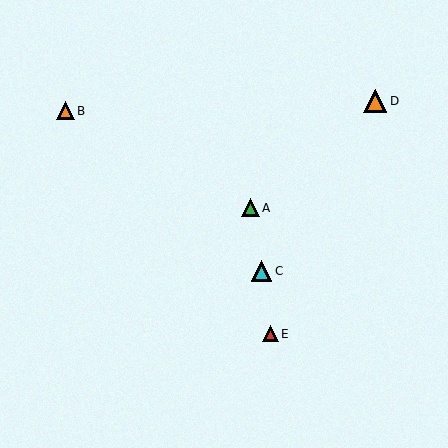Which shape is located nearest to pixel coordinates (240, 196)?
The green triangle (labeled A) at (250, 208) is nearest to that location.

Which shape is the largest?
The orange triangle (labeled D) is the largest.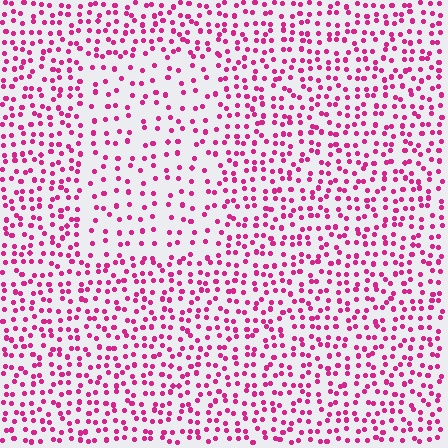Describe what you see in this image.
The image contains small magenta elements arranged at two different densities. A rectangle-shaped region is visible where the elements are less densely packed than the surrounding area.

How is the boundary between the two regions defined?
The boundary is defined by a change in element density (approximately 1.8x ratio). All elements are the same color, size, and shape.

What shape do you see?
I see a rectangle.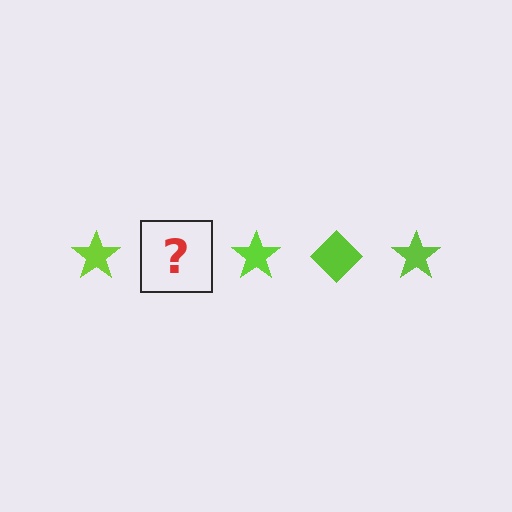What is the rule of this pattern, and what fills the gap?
The rule is that the pattern cycles through star, diamond shapes in lime. The gap should be filled with a lime diamond.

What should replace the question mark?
The question mark should be replaced with a lime diamond.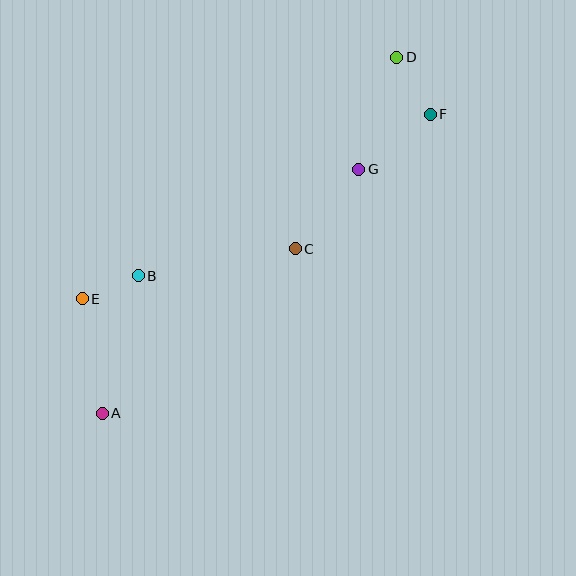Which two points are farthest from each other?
Points A and D are farthest from each other.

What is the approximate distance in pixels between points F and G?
The distance between F and G is approximately 90 pixels.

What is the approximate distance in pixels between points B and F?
The distance between B and F is approximately 334 pixels.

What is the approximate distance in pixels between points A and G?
The distance between A and G is approximately 354 pixels.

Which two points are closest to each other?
Points B and E are closest to each other.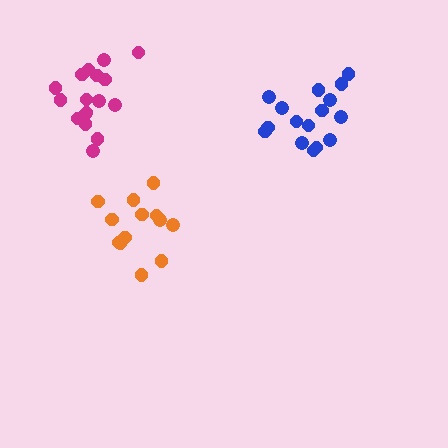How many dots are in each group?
Group 1: 13 dots, Group 2: 16 dots, Group 3: 17 dots (46 total).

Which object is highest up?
The magenta cluster is topmost.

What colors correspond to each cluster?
The clusters are colored: orange, blue, magenta.